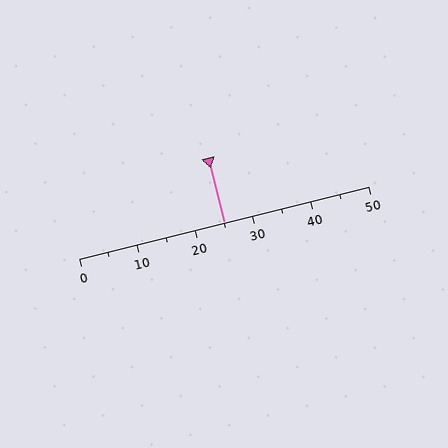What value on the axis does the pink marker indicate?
The marker indicates approximately 25.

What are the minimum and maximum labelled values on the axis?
The axis runs from 0 to 50.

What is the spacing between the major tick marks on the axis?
The major ticks are spaced 10 apart.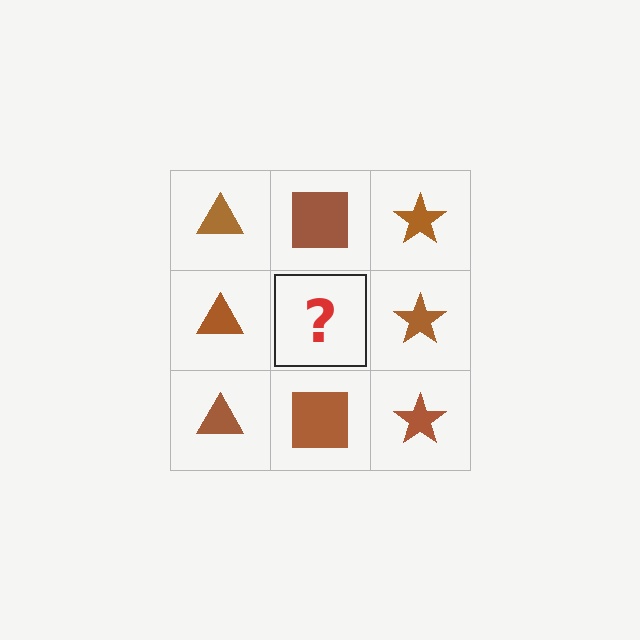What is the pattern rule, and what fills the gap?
The rule is that each column has a consistent shape. The gap should be filled with a brown square.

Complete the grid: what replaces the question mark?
The question mark should be replaced with a brown square.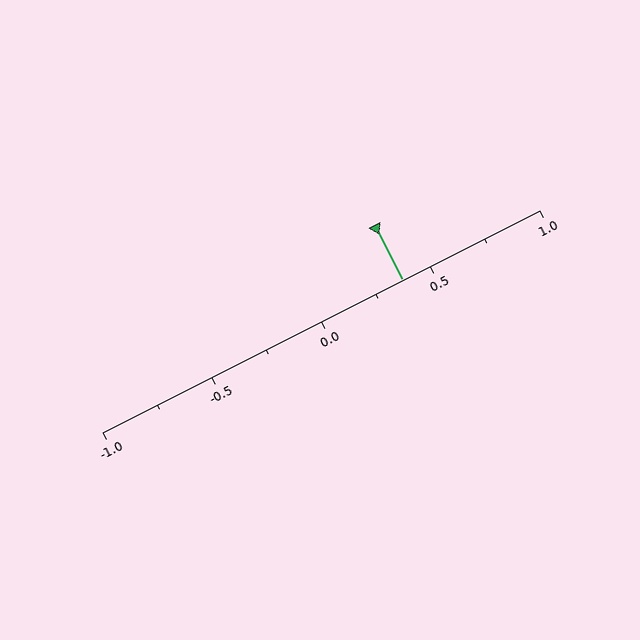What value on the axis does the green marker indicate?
The marker indicates approximately 0.38.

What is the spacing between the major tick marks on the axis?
The major ticks are spaced 0.5 apart.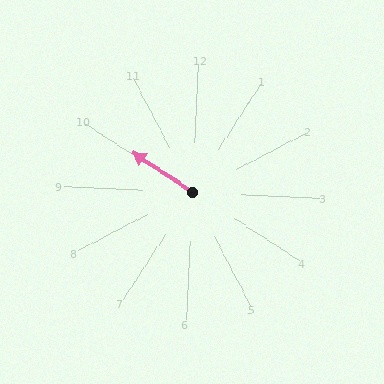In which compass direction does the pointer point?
Northwest.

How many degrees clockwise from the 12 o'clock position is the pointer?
Approximately 301 degrees.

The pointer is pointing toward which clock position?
Roughly 10 o'clock.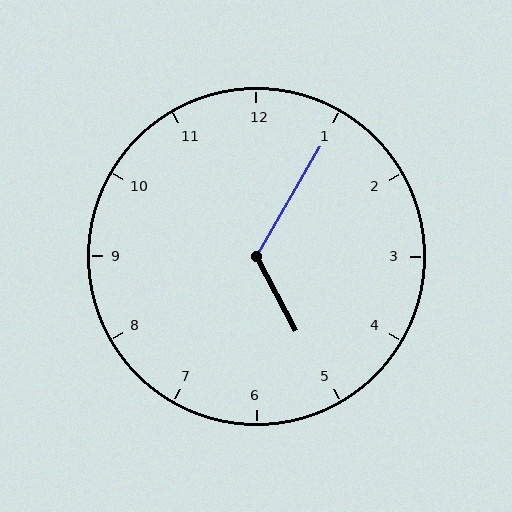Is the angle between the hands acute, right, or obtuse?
It is obtuse.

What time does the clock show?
5:05.